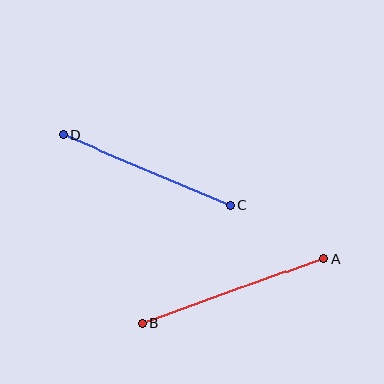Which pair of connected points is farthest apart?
Points A and B are farthest apart.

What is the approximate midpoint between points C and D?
The midpoint is at approximately (147, 170) pixels.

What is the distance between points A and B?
The distance is approximately 192 pixels.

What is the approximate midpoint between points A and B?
The midpoint is at approximately (233, 291) pixels.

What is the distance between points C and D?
The distance is approximately 181 pixels.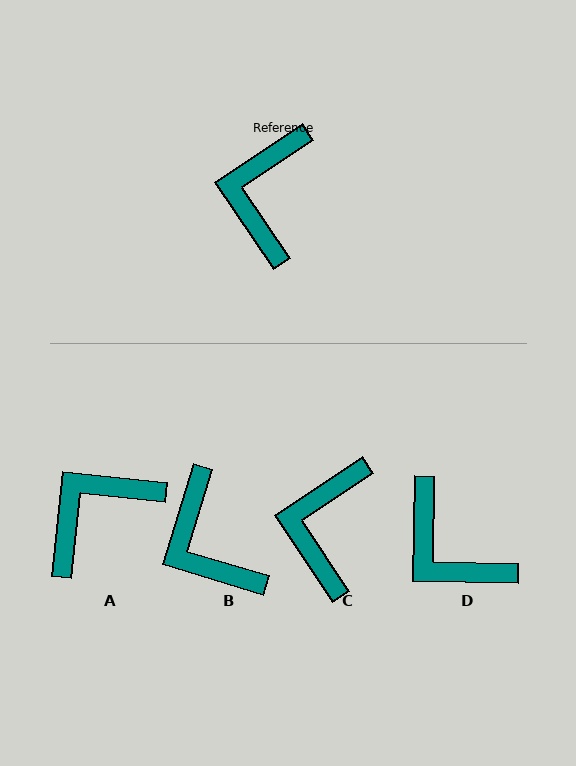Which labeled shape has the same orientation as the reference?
C.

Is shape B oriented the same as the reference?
No, it is off by about 40 degrees.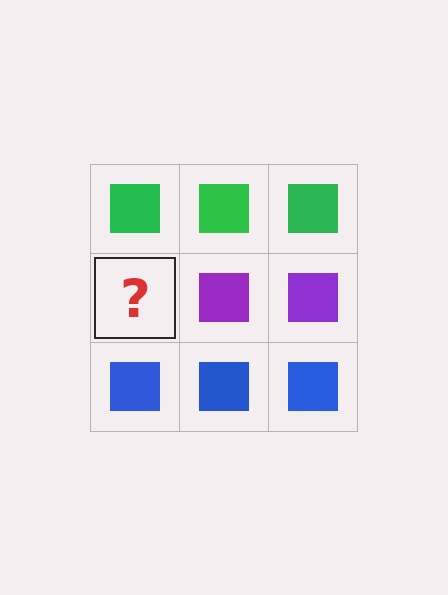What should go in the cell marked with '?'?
The missing cell should contain a purple square.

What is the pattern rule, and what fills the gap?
The rule is that each row has a consistent color. The gap should be filled with a purple square.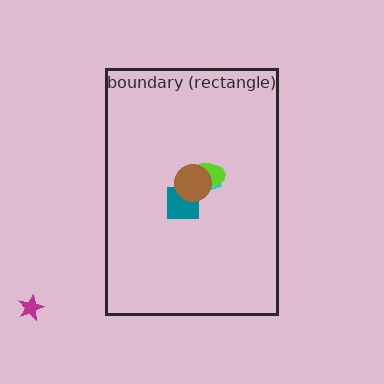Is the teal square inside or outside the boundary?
Inside.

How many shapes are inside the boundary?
5 inside, 1 outside.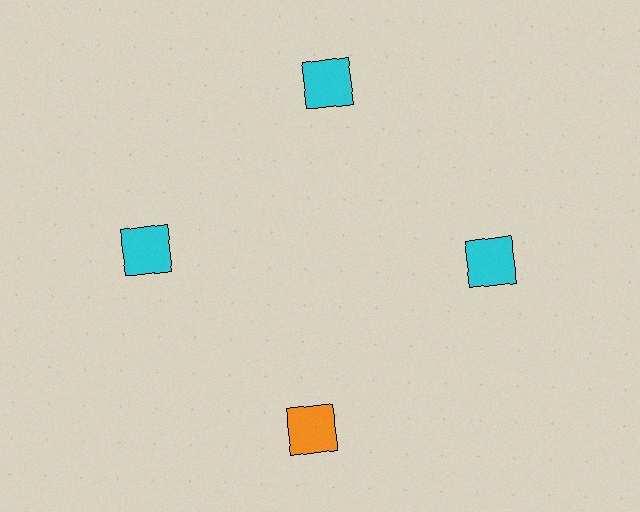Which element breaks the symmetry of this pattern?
The orange square at roughly the 6 o'clock position breaks the symmetry. All other shapes are cyan squares.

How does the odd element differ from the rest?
It has a different color: orange instead of cyan.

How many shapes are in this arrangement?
There are 4 shapes arranged in a ring pattern.